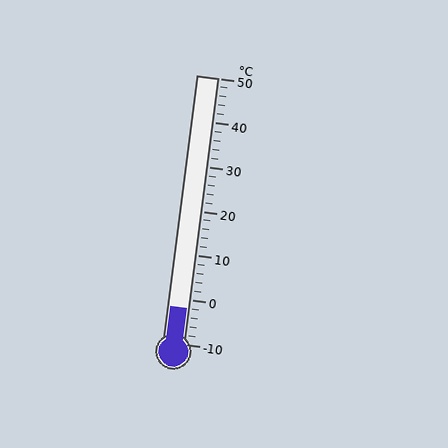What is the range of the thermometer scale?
The thermometer scale ranges from -10°C to 50°C.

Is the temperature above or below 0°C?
The temperature is below 0°C.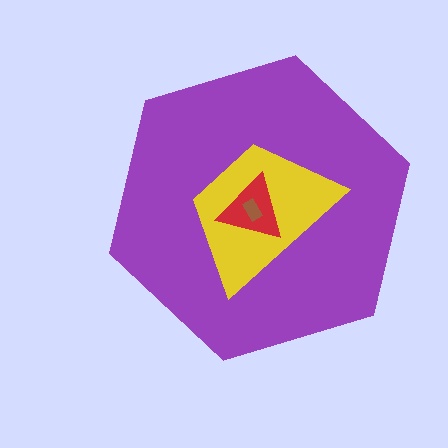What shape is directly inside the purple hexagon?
The yellow trapezoid.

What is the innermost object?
The brown rectangle.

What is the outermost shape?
The purple hexagon.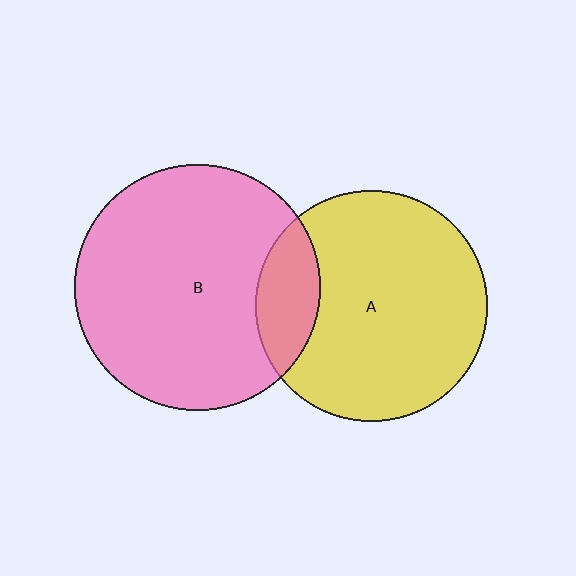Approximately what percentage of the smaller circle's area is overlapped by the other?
Approximately 15%.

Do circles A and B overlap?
Yes.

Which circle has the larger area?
Circle B (pink).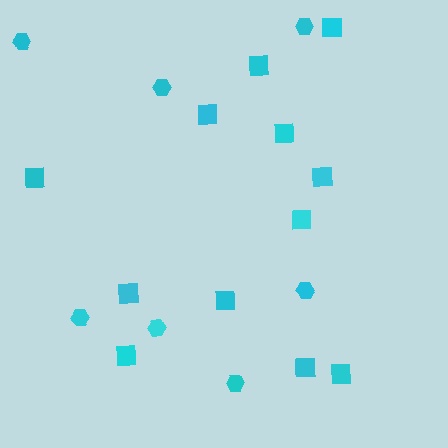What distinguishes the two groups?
There are 2 groups: one group of squares (12) and one group of hexagons (7).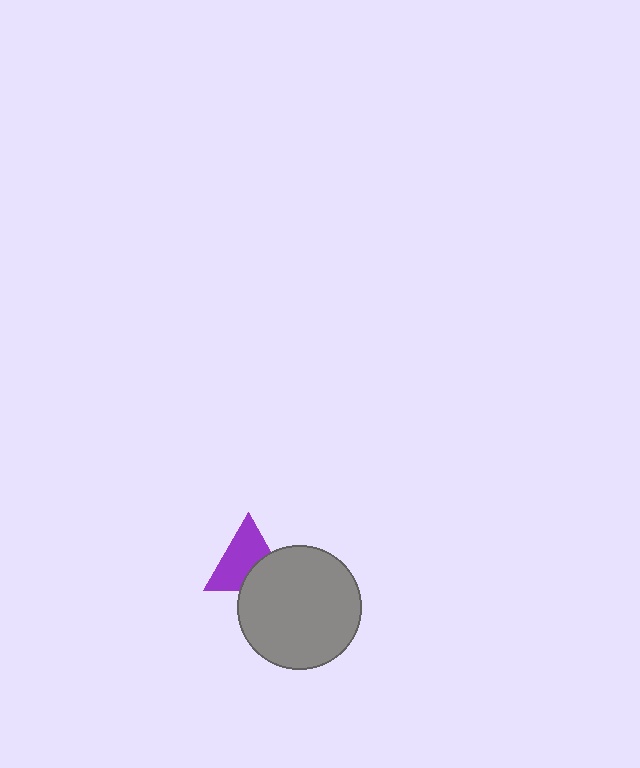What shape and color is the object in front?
The object in front is a gray circle.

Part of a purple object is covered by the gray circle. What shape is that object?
It is a triangle.